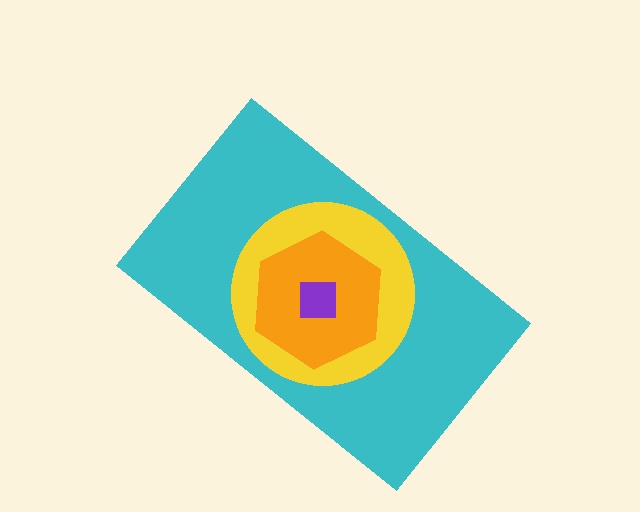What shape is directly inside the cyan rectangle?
The yellow circle.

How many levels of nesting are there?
4.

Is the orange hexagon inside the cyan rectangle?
Yes.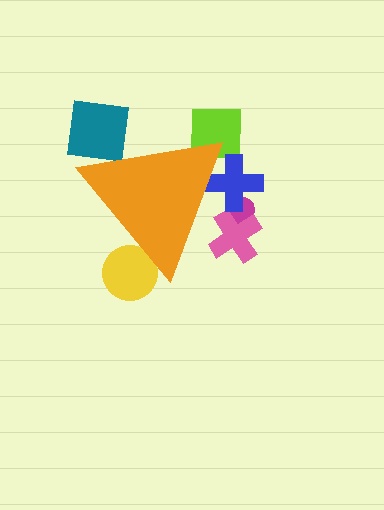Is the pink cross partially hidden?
Yes, the pink cross is partially hidden behind the orange triangle.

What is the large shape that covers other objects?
An orange triangle.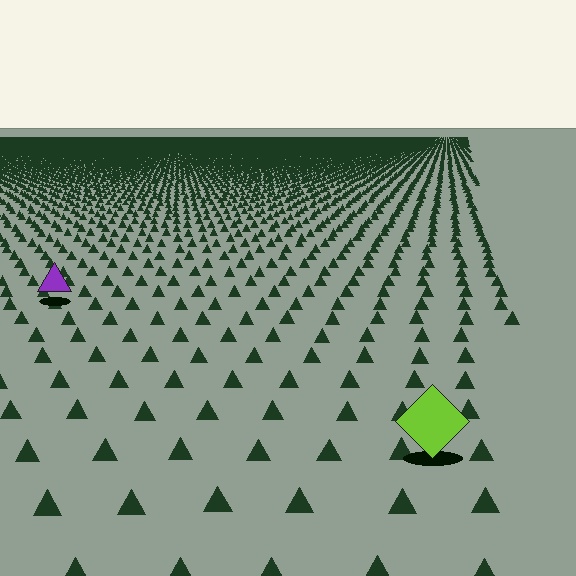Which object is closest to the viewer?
The lime diamond is closest. The texture marks near it are larger and more spread out.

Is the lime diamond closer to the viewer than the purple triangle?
Yes. The lime diamond is closer — you can tell from the texture gradient: the ground texture is coarser near it.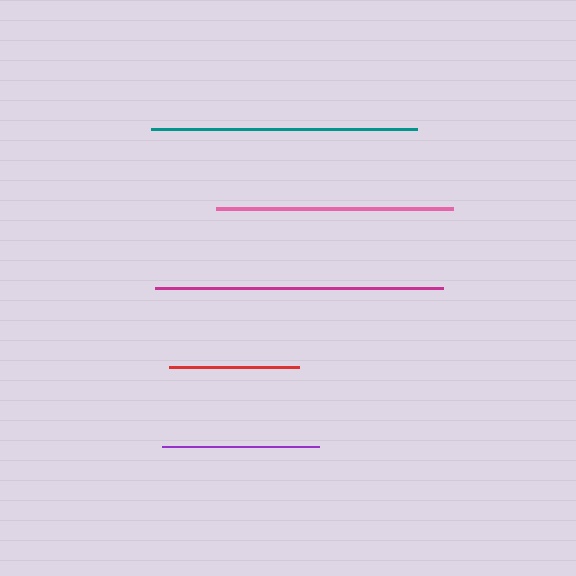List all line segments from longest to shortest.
From longest to shortest: magenta, teal, pink, purple, red.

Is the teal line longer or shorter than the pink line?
The teal line is longer than the pink line.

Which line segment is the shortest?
The red line is the shortest at approximately 130 pixels.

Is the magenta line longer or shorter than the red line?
The magenta line is longer than the red line.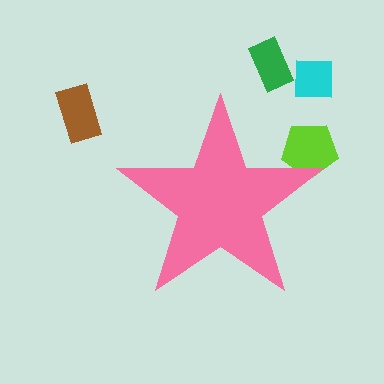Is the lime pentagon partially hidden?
Yes, the lime pentagon is partially hidden behind the pink star.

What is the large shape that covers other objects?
A pink star.